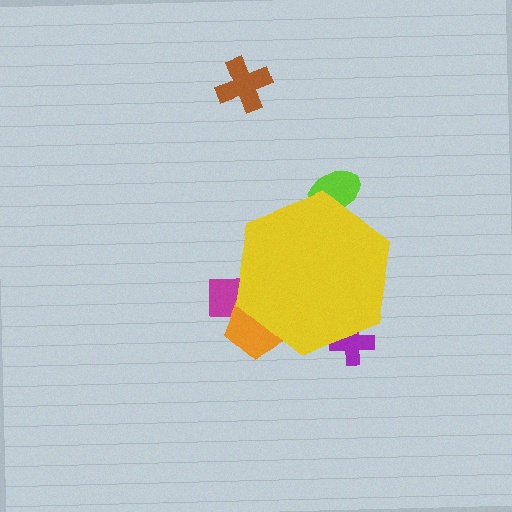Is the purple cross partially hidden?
Yes, the purple cross is partially hidden behind the yellow hexagon.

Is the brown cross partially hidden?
No, the brown cross is fully visible.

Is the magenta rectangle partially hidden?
Yes, the magenta rectangle is partially hidden behind the yellow hexagon.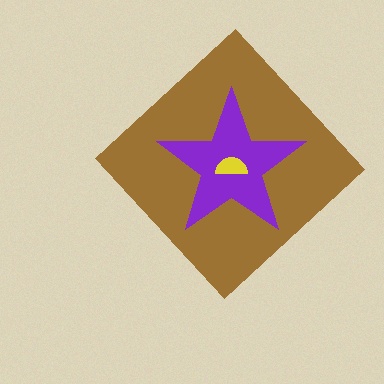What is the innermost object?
The yellow semicircle.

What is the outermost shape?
The brown diamond.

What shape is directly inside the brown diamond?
The purple star.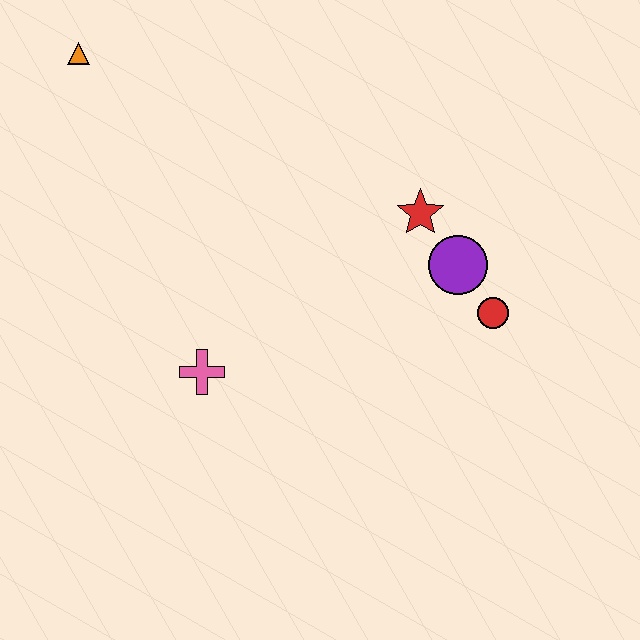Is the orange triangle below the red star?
No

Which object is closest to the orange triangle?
The pink cross is closest to the orange triangle.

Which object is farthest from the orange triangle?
The red circle is farthest from the orange triangle.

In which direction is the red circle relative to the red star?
The red circle is below the red star.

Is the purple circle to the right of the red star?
Yes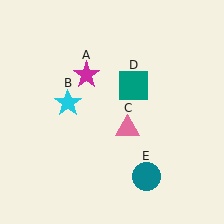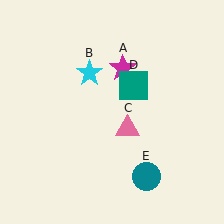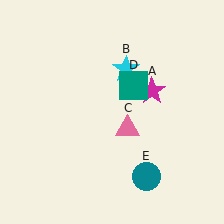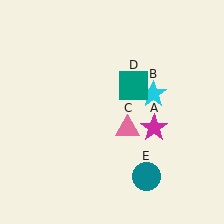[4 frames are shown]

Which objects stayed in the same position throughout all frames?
Pink triangle (object C) and teal square (object D) and teal circle (object E) remained stationary.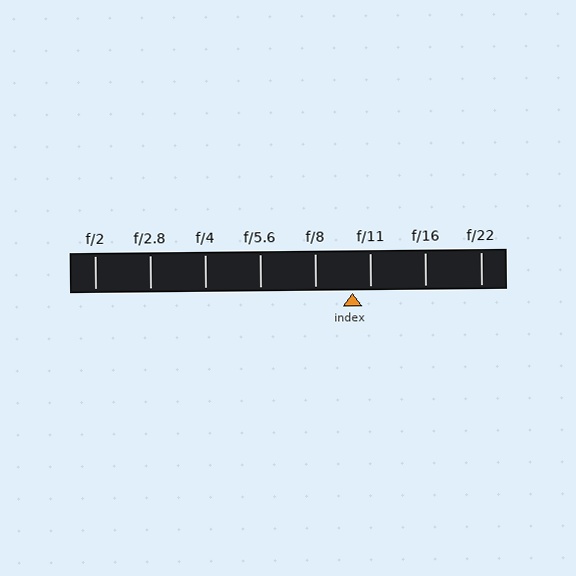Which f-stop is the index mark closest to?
The index mark is closest to f/11.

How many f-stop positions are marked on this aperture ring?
There are 8 f-stop positions marked.